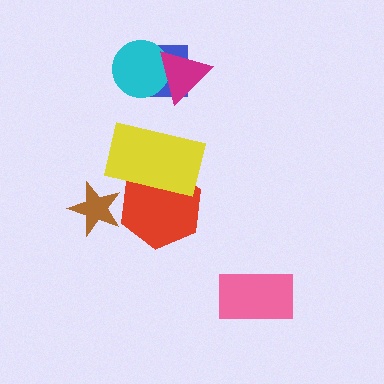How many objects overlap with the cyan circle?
2 objects overlap with the cyan circle.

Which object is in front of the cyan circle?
The magenta triangle is in front of the cyan circle.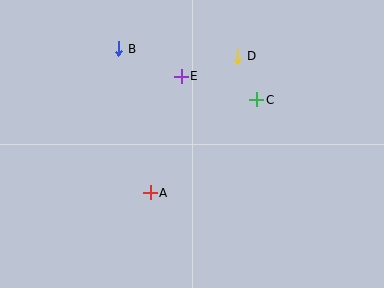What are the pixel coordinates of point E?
Point E is at (181, 76).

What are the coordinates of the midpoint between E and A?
The midpoint between E and A is at (166, 134).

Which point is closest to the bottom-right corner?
Point C is closest to the bottom-right corner.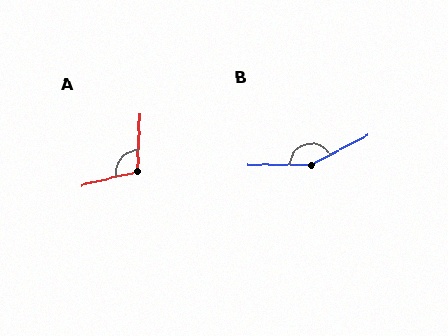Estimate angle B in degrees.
Approximately 152 degrees.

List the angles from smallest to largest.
A (107°), B (152°).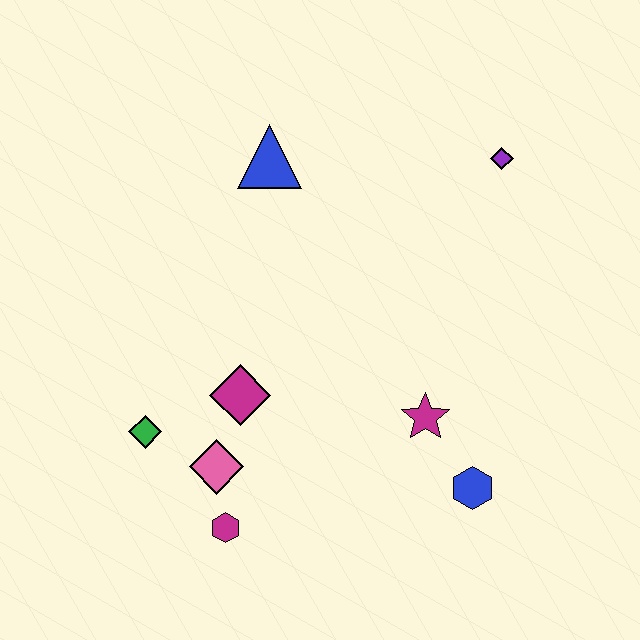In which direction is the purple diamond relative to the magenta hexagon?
The purple diamond is above the magenta hexagon.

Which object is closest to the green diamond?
The pink diamond is closest to the green diamond.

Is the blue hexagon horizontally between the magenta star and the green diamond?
No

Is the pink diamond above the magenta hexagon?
Yes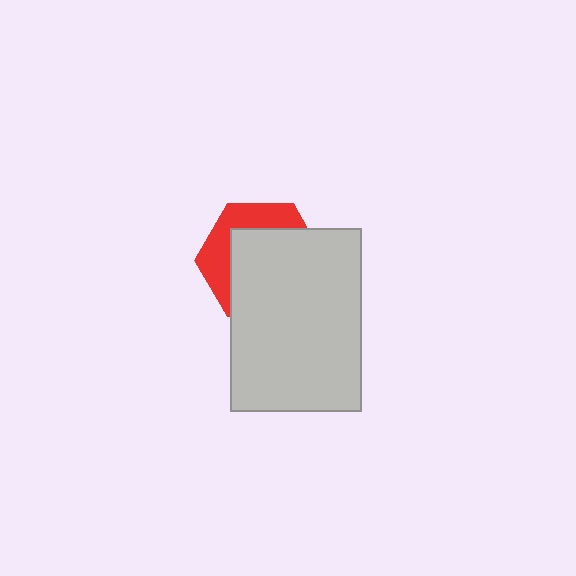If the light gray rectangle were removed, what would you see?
You would see the complete red hexagon.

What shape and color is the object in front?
The object in front is a light gray rectangle.